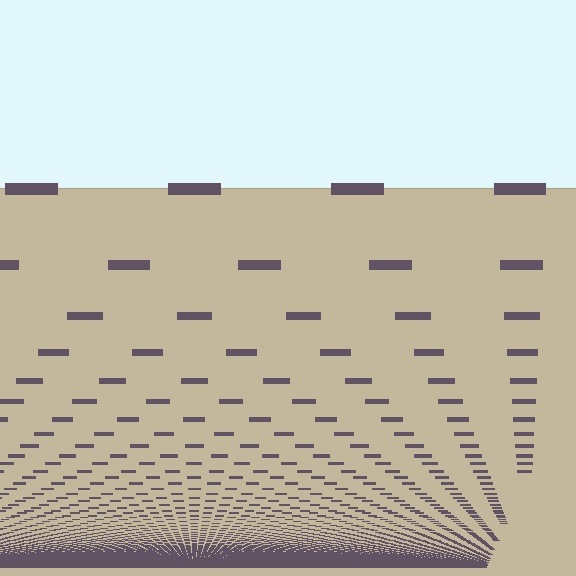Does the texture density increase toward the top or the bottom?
Density increases toward the bottom.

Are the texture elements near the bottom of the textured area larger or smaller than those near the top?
Smaller. The gradient is inverted — elements near the bottom are smaller and denser.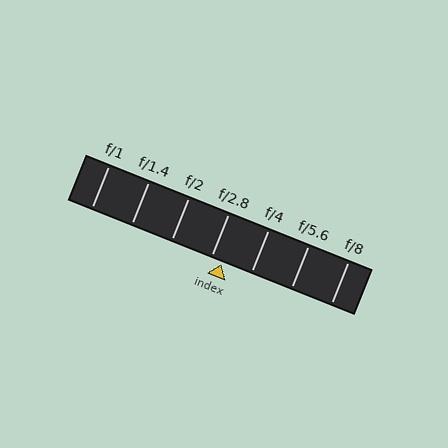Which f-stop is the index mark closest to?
The index mark is closest to f/2.8.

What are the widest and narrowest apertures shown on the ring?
The widest aperture shown is f/1 and the narrowest is f/8.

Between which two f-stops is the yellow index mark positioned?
The index mark is between f/2.8 and f/4.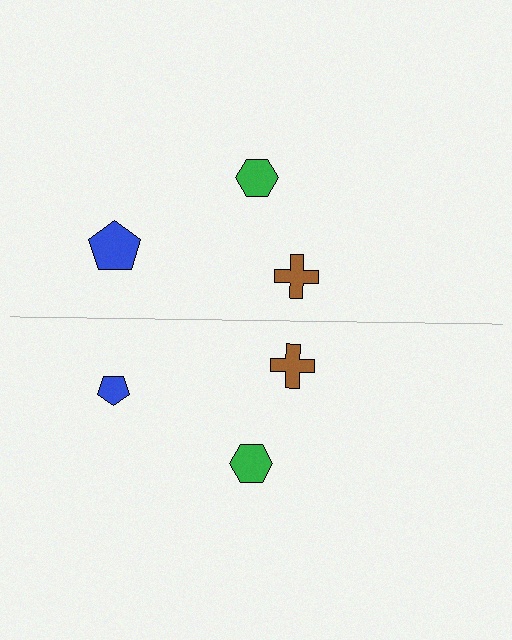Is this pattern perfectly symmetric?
No, the pattern is not perfectly symmetric. The blue pentagon on the bottom side has a different size than its mirror counterpart.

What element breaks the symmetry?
The blue pentagon on the bottom side has a different size than its mirror counterpart.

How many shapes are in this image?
There are 6 shapes in this image.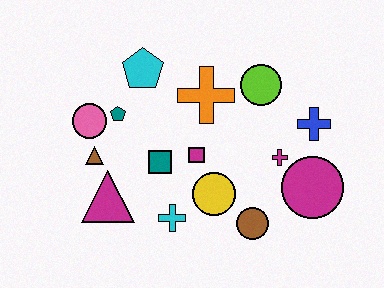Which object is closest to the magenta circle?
The magenta cross is closest to the magenta circle.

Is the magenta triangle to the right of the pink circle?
Yes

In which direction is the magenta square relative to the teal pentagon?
The magenta square is to the right of the teal pentagon.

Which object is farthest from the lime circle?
The magenta triangle is farthest from the lime circle.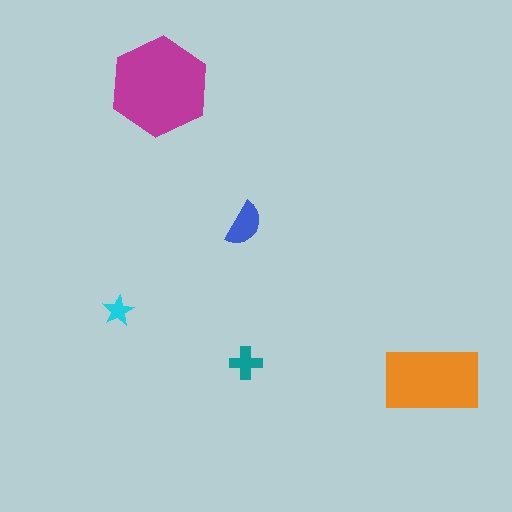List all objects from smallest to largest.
The cyan star, the teal cross, the blue semicircle, the orange rectangle, the magenta hexagon.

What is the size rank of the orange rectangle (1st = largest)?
2nd.